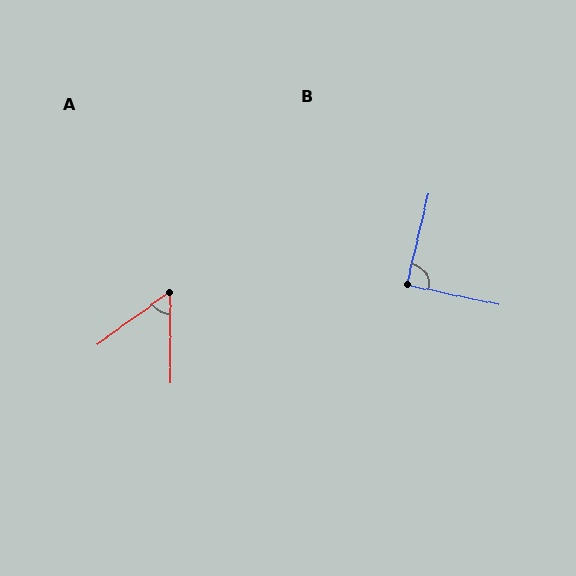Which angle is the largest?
B, at approximately 89 degrees.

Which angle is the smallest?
A, at approximately 54 degrees.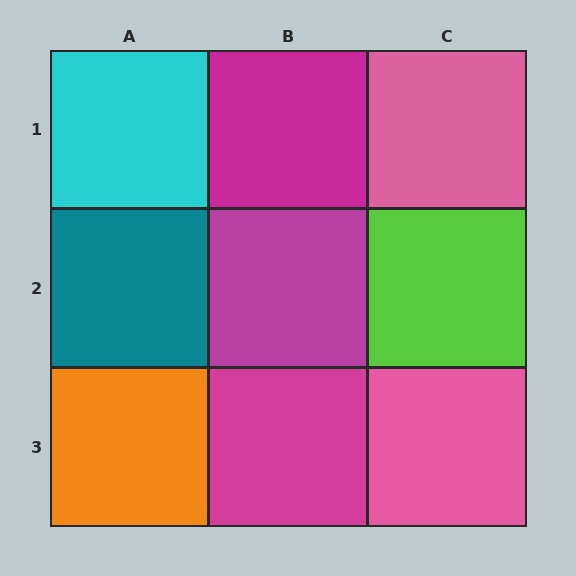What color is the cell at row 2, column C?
Lime.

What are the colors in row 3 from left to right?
Orange, magenta, pink.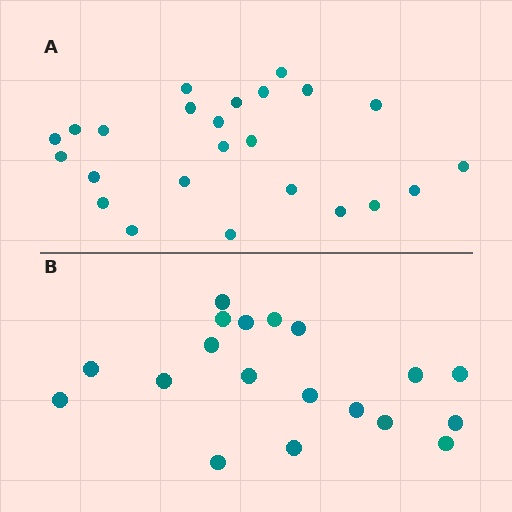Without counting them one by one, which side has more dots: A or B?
Region A (the top region) has more dots.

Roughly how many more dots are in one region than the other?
Region A has about 5 more dots than region B.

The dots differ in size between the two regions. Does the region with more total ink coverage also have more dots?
No. Region B has more total ink coverage because its dots are larger, but region A actually contains more individual dots. Total area can be misleading — the number of items is what matters here.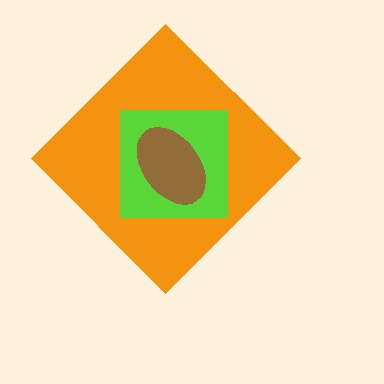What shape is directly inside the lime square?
The brown ellipse.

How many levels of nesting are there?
3.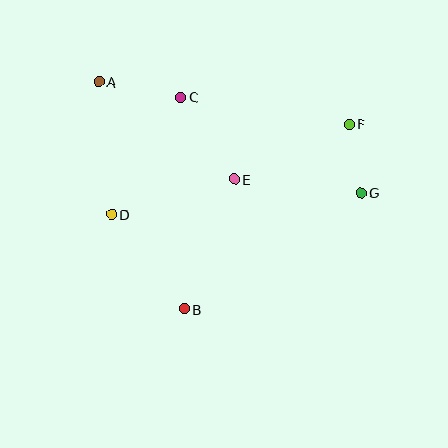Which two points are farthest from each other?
Points A and G are farthest from each other.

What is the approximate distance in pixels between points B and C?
The distance between B and C is approximately 212 pixels.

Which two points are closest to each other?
Points F and G are closest to each other.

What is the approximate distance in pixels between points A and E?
The distance between A and E is approximately 167 pixels.